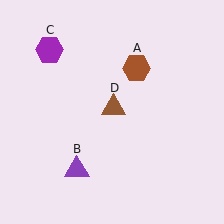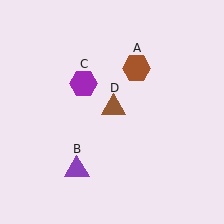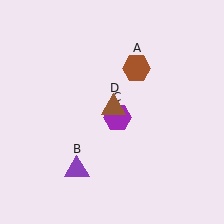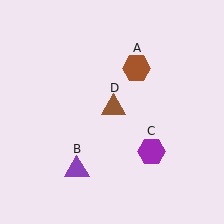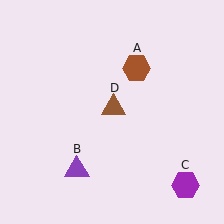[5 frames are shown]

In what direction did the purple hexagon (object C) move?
The purple hexagon (object C) moved down and to the right.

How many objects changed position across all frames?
1 object changed position: purple hexagon (object C).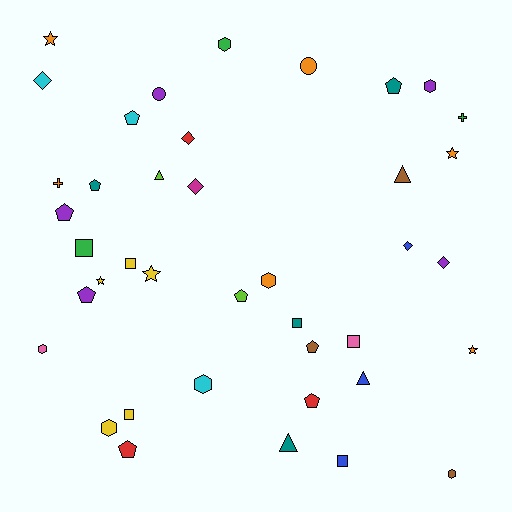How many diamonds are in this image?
There are 5 diamonds.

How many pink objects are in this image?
There are 2 pink objects.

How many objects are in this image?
There are 40 objects.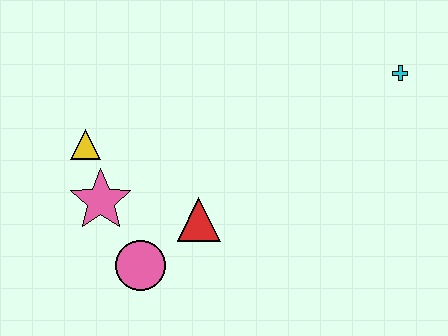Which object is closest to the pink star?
The yellow triangle is closest to the pink star.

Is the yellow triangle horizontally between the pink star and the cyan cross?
No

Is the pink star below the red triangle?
No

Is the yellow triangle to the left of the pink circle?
Yes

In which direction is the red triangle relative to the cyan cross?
The red triangle is to the left of the cyan cross.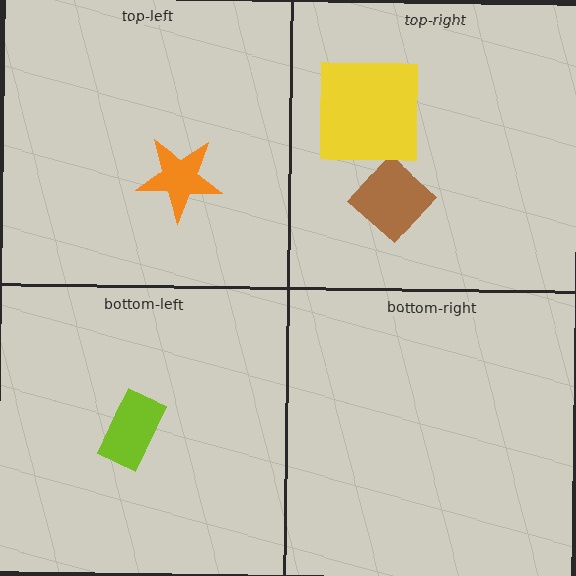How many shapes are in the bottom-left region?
1.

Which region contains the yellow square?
The top-right region.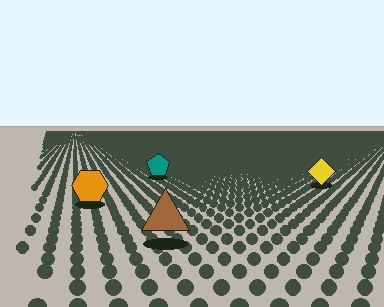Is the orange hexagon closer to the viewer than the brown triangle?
No. The brown triangle is closer — you can tell from the texture gradient: the ground texture is coarser near it.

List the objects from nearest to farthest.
From nearest to farthest: the brown triangle, the orange hexagon, the yellow diamond, the teal pentagon.